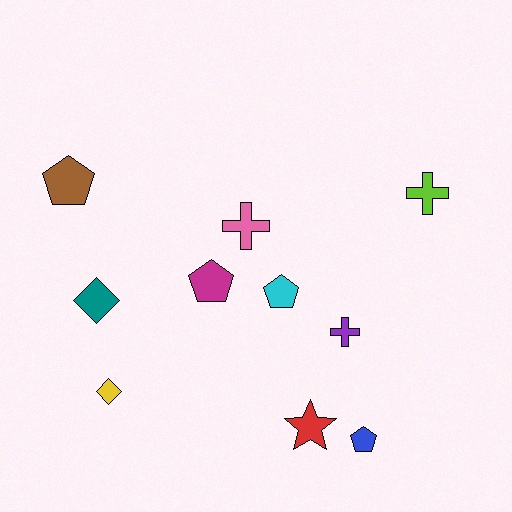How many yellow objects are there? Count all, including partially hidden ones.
There is 1 yellow object.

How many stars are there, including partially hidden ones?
There is 1 star.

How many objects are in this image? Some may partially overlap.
There are 10 objects.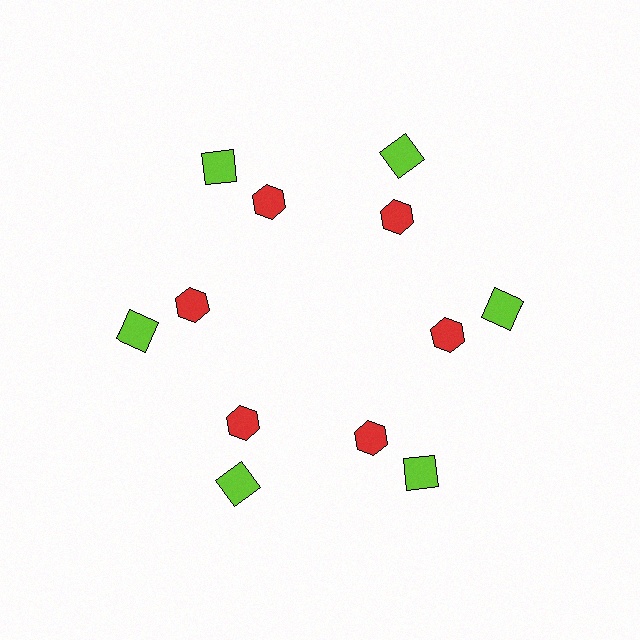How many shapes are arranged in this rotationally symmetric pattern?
There are 12 shapes, arranged in 6 groups of 2.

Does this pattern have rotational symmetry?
Yes, this pattern has 6-fold rotational symmetry. It looks the same after rotating 60 degrees around the center.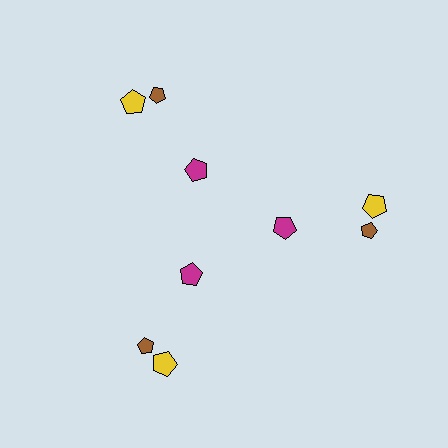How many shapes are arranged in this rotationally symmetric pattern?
There are 9 shapes, arranged in 3 groups of 3.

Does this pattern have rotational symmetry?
Yes, this pattern has 3-fold rotational symmetry. It looks the same after rotating 120 degrees around the center.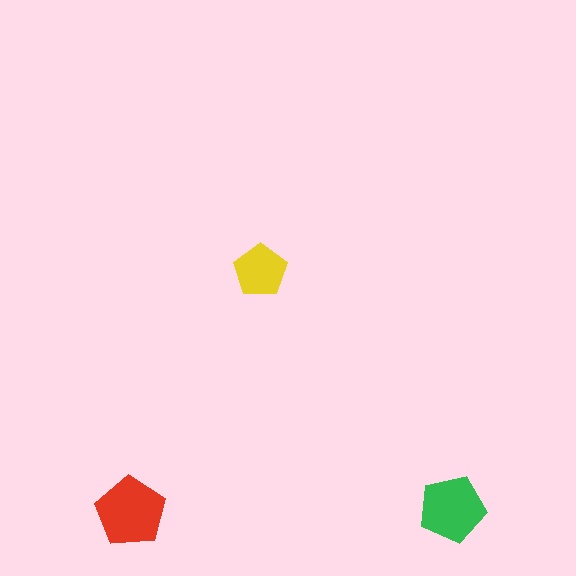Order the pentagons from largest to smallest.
the red one, the green one, the yellow one.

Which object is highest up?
The yellow pentagon is topmost.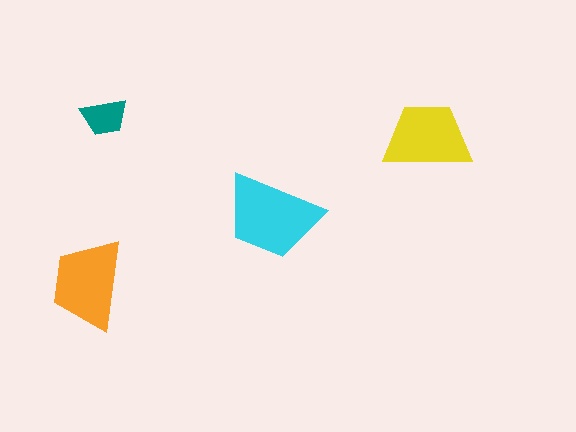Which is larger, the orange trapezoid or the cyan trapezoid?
The cyan one.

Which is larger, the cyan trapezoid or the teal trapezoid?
The cyan one.